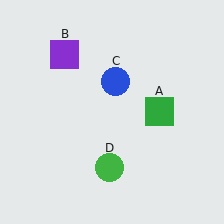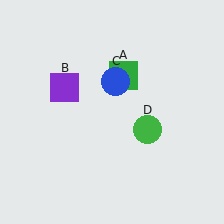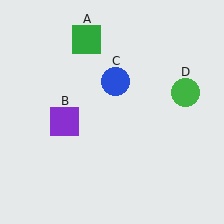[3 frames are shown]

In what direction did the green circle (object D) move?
The green circle (object D) moved up and to the right.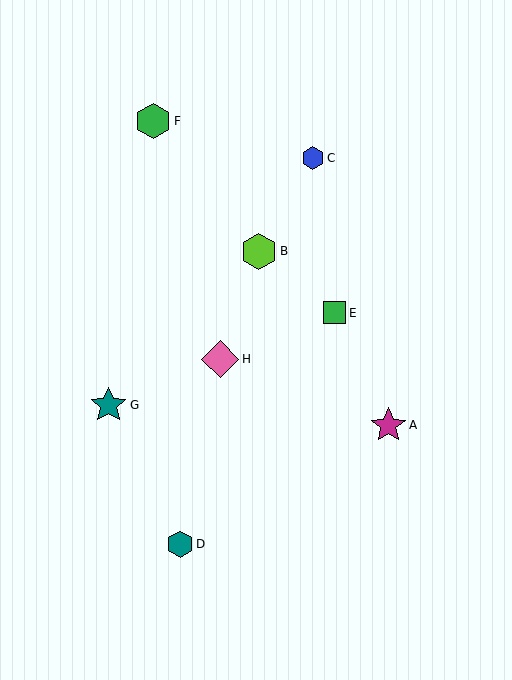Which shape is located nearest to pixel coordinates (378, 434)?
The magenta star (labeled A) at (388, 425) is nearest to that location.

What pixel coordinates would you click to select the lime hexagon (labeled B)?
Click at (259, 251) to select the lime hexagon B.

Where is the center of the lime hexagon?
The center of the lime hexagon is at (259, 251).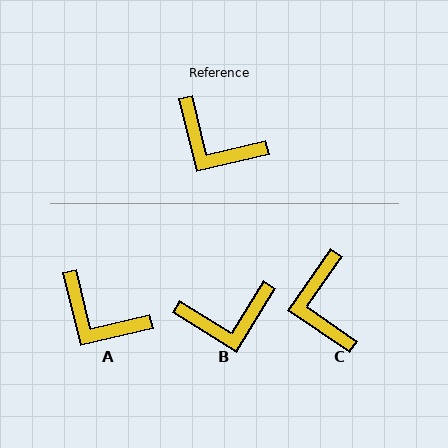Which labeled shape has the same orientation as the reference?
A.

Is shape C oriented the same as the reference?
No, it is off by about 48 degrees.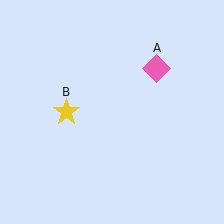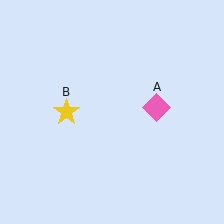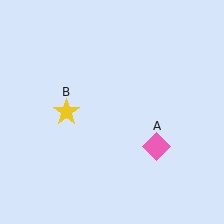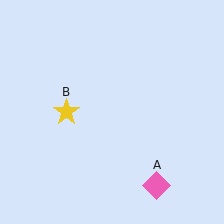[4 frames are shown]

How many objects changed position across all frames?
1 object changed position: pink diamond (object A).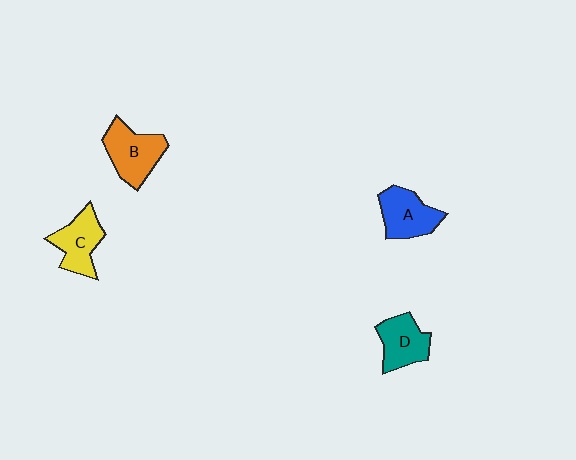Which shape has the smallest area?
Shape D (teal).